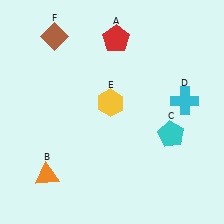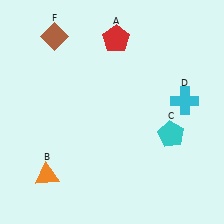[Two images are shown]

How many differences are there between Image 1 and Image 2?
There is 1 difference between the two images.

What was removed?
The yellow hexagon (E) was removed in Image 2.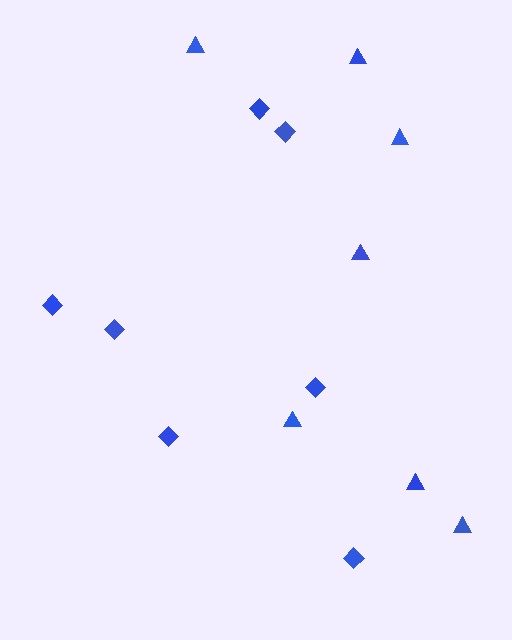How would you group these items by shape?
There are 2 groups: one group of triangles (7) and one group of diamonds (7).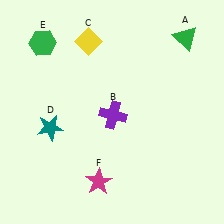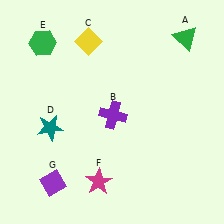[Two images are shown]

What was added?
A purple diamond (G) was added in Image 2.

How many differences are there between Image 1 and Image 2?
There is 1 difference between the two images.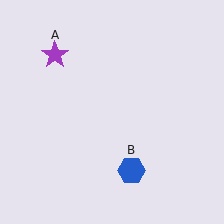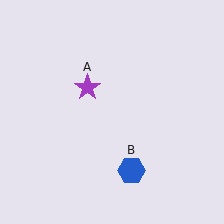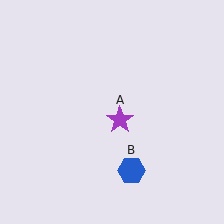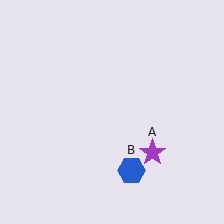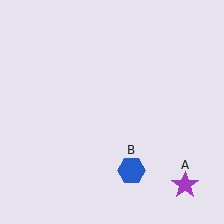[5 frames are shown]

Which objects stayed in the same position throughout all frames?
Blue hexagon (object B) remained stationary.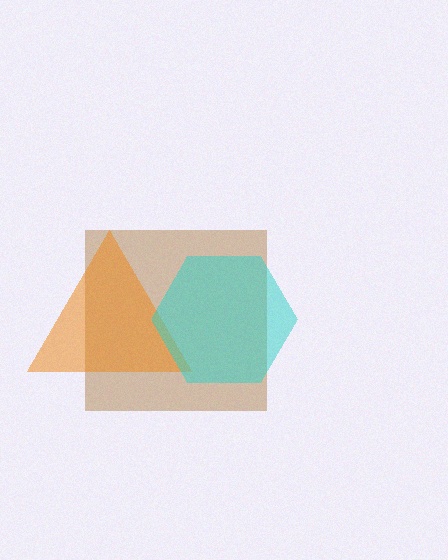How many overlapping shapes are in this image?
There are 3 overlapping shapes in the image.